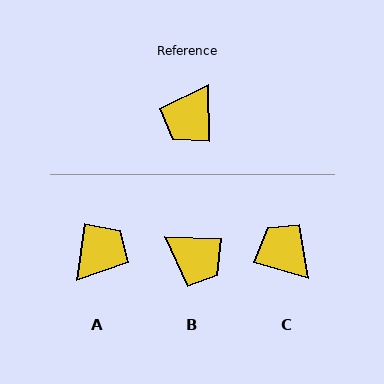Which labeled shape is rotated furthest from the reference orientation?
A, about 172 degrees away.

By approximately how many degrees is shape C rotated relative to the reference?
Approximately 108 degrees clockwise.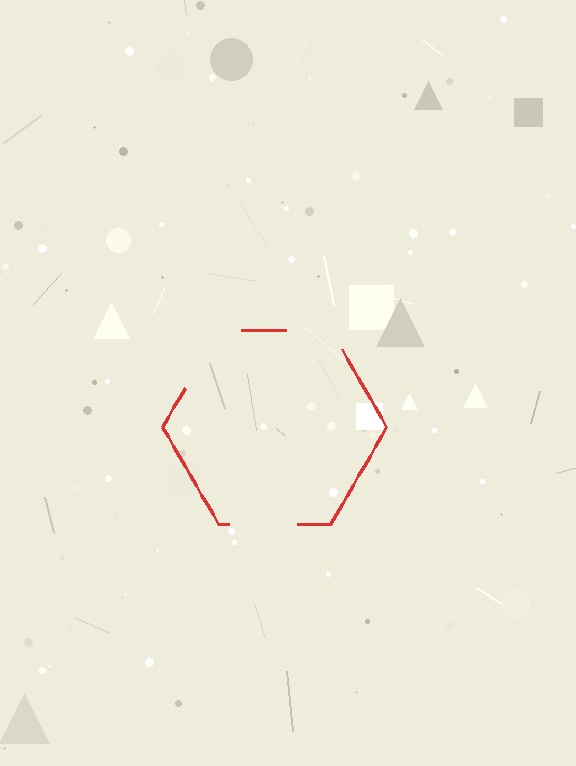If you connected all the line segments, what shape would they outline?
They would outline a hexagon.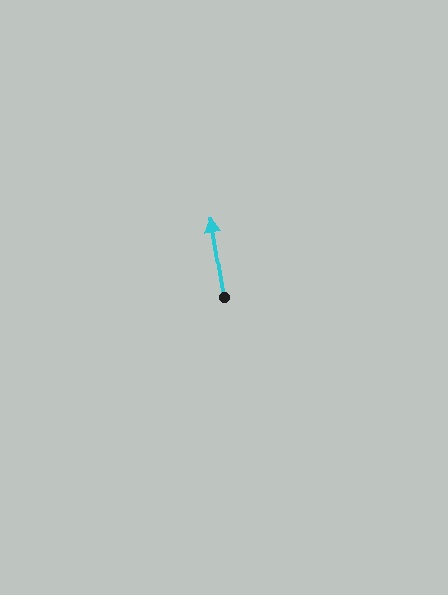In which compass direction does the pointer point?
North.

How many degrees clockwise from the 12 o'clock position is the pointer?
Approximately 351 degrees.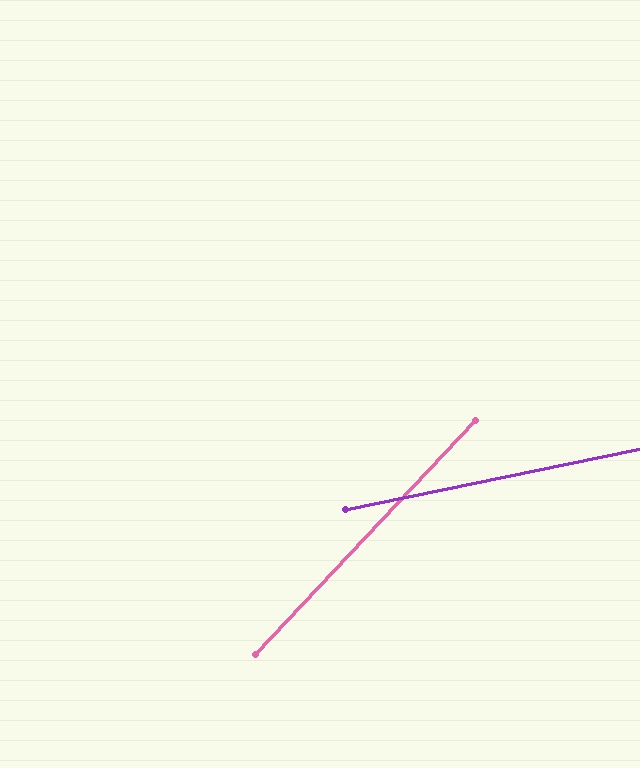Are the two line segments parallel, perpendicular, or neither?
Neither parallel nor perpendicular — they differ by about 35°.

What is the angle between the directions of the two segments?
Approximately 35 degrees.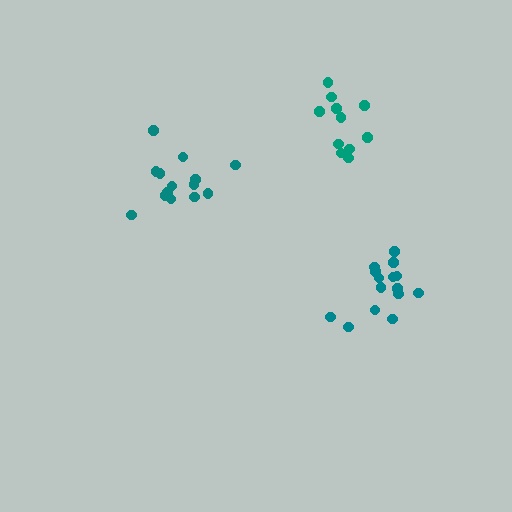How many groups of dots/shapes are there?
There are 3 groups.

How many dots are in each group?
Group 1: 15 dots, Group 2: 15 dots, Group 3: 11 dots (41 total).